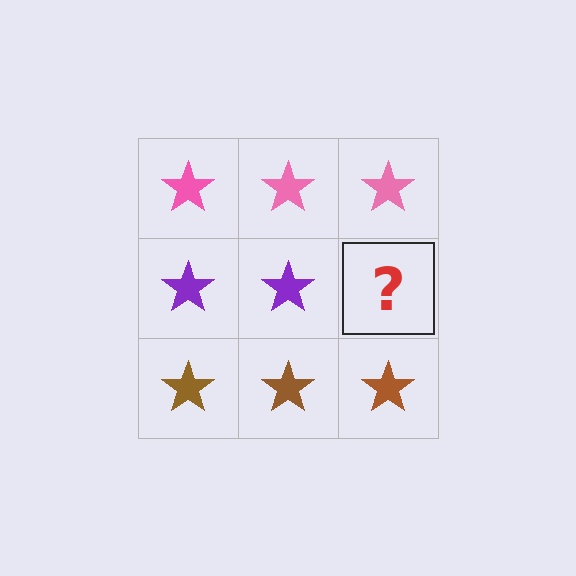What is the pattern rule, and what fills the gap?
The rule is that each row has a consistent color. The gap should be filled with a purple star.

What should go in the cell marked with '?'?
The missing cell should contain a purple star.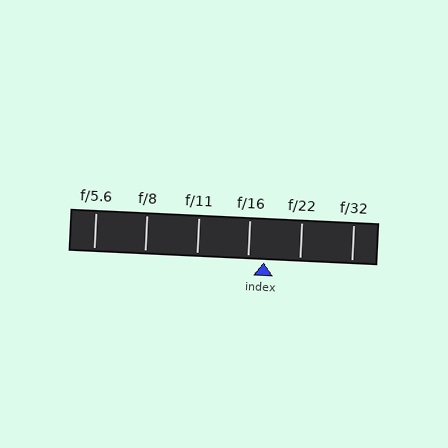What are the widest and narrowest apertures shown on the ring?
The widest aperture shown is f/5.6 and the narrowest is f/32.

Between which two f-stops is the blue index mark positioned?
The index mark is between f/16 and f/22.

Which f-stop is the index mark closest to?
The index mark is closest to f/16.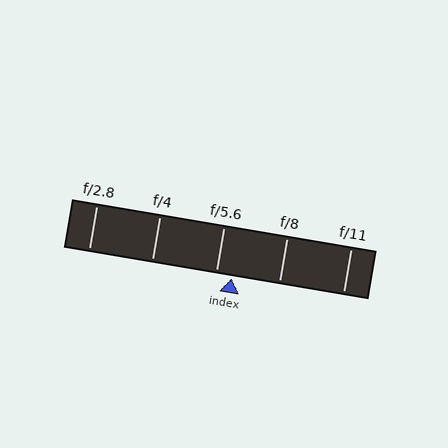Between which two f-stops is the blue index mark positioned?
The index mark is between f/5.6 and f/8.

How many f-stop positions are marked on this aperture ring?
There are 5 f-stop positions marked.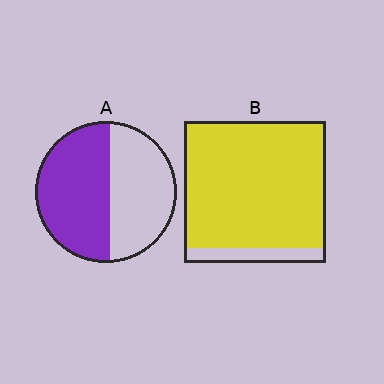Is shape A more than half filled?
Roughly half.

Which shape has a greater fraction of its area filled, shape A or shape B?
Shape B.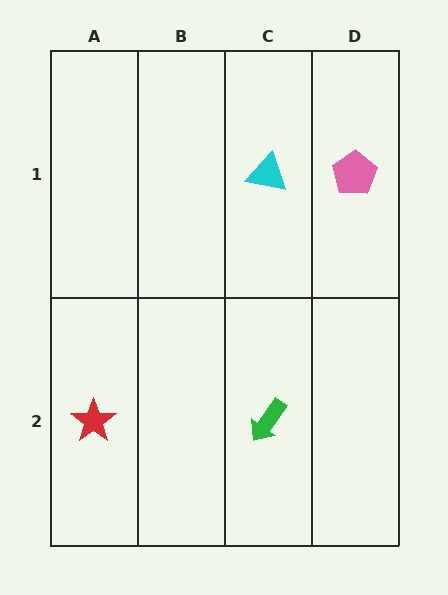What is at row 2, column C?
A green arrow.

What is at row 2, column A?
A red star.